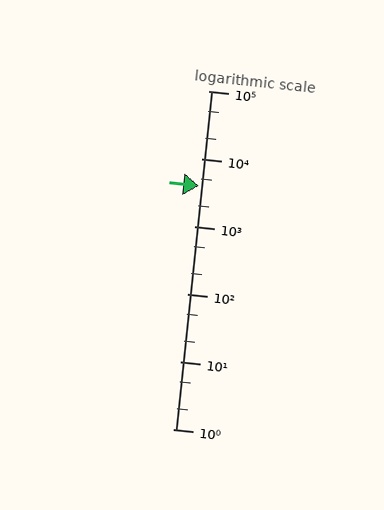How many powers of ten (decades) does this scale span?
The scale spans 5 decades, from 1 to 100000.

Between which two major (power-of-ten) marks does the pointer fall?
The pointer is between 1000 and 10000.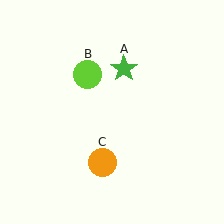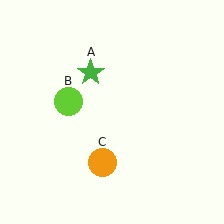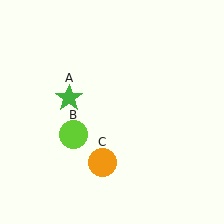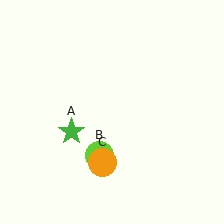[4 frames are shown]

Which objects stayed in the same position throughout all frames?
Orange circle (object C) remained stationary.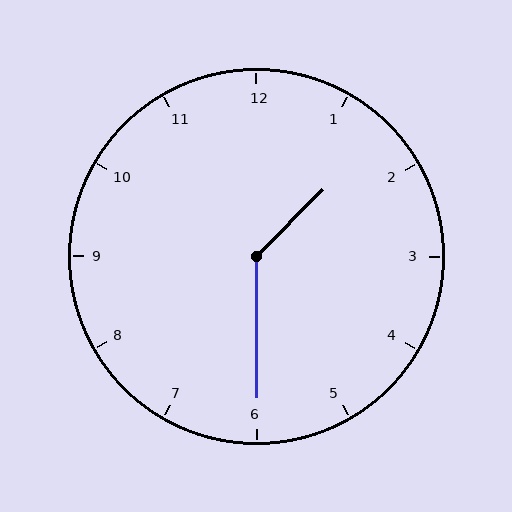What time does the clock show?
1:30.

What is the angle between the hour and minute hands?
Approximately 135 degrees.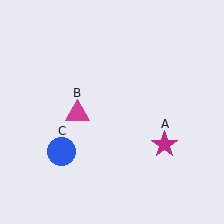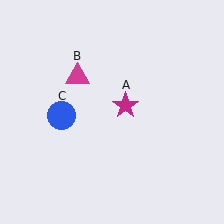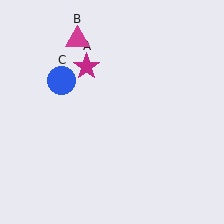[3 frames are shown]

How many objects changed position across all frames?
3 objects changed position: magenta star (object A), magenta triangle (object B), blue circle (object C).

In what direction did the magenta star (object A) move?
The magenta star (object A) moved up and to the left.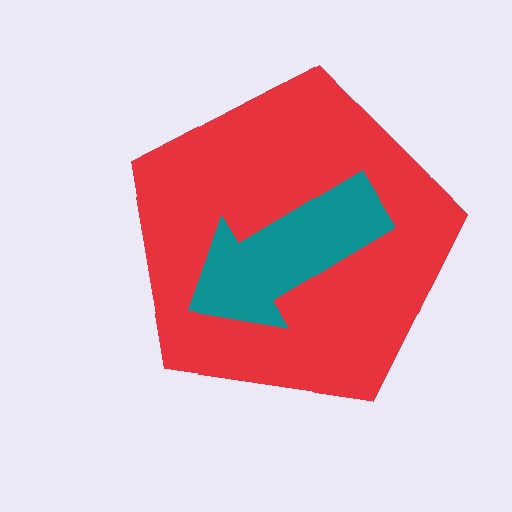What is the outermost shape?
The red pentagon.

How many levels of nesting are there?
2.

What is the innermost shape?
The teal arrow.